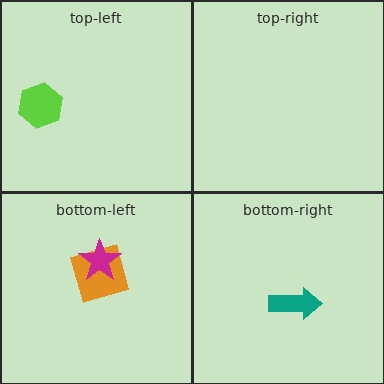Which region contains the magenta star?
The bottom-left region.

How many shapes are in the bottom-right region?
1.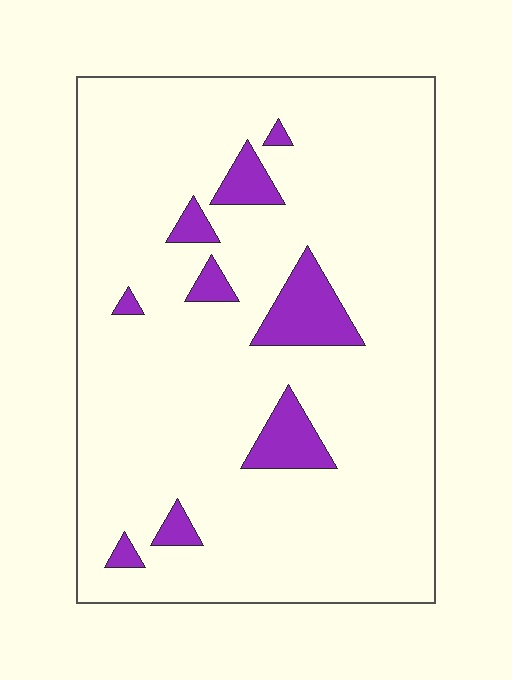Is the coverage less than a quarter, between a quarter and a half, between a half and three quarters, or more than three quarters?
Less than a quarter.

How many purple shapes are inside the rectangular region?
9.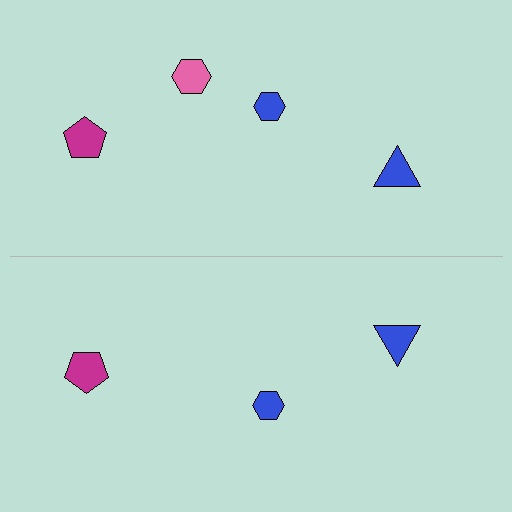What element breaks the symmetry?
A pink hexagon is missing from the bottom side.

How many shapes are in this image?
There are 7 shapes in this image.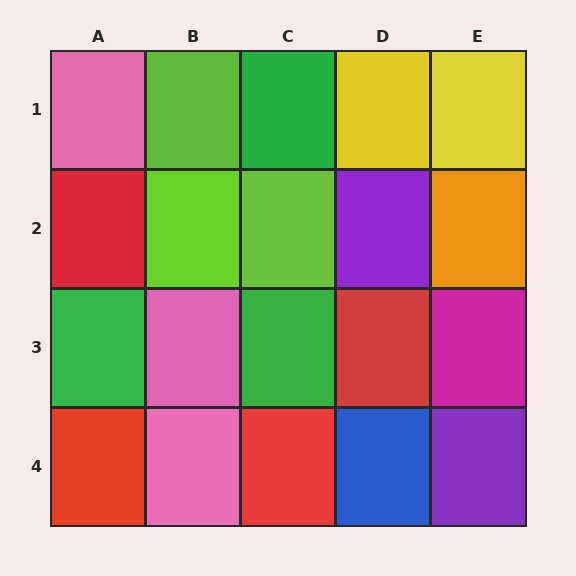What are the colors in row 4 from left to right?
Red, pink, red, blue, purple.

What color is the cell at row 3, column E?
Magenta.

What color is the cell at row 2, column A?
Red.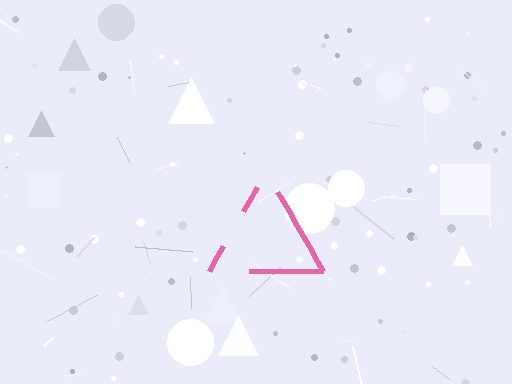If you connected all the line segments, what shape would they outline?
They would outline a triangle.